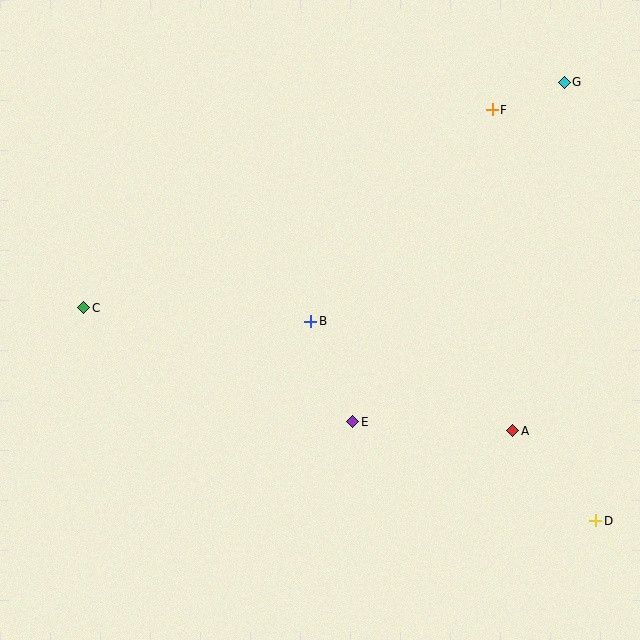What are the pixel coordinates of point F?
Point F is at (492, 110).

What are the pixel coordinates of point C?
Point C is at (84, 308).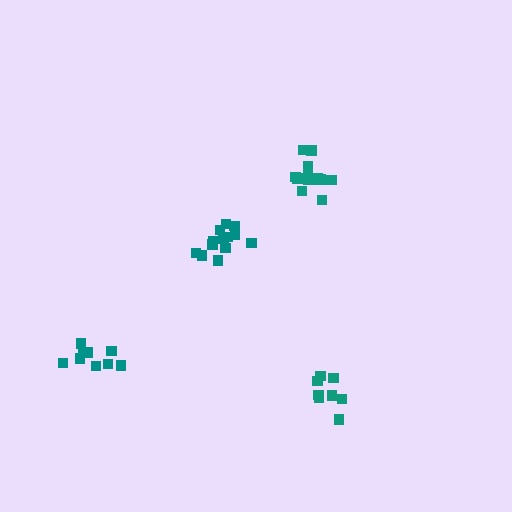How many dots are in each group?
Group 1: 14 dots, Group 2: 9 dots, Group 3: 8 dots, Group 4: 13 dots (44 total).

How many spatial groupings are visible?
There are 4 spatial groupings.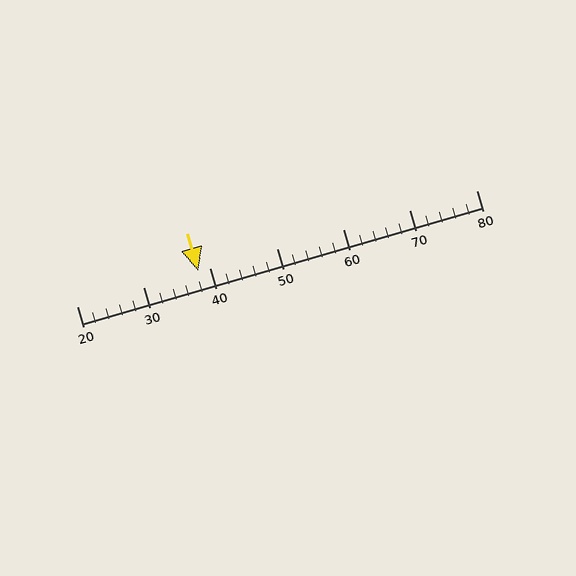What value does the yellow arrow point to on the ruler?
The yellow arrow points to approximately 38.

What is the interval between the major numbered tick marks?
The major tick marks are spaced 10 units apart.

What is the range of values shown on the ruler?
The ruler shows values from 20 to 80.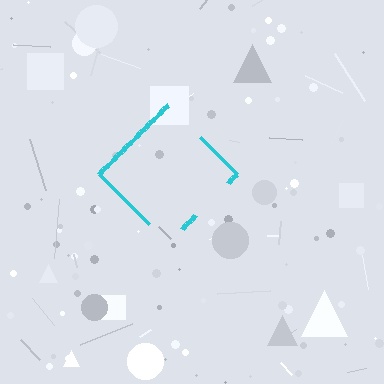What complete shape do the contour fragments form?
The contour fragments form a diamond.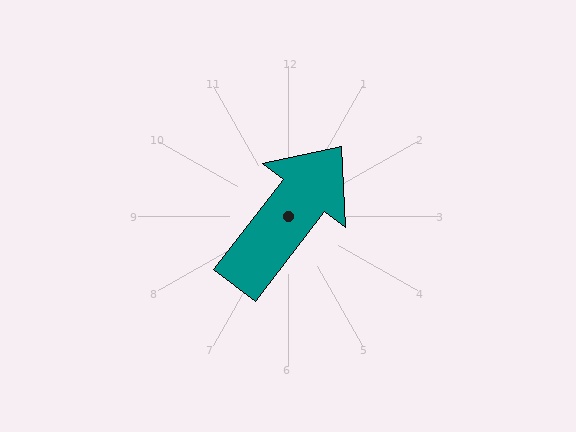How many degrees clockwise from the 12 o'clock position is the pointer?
Approximately 38 degrees.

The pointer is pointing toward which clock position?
Roughly 1 o'clock.